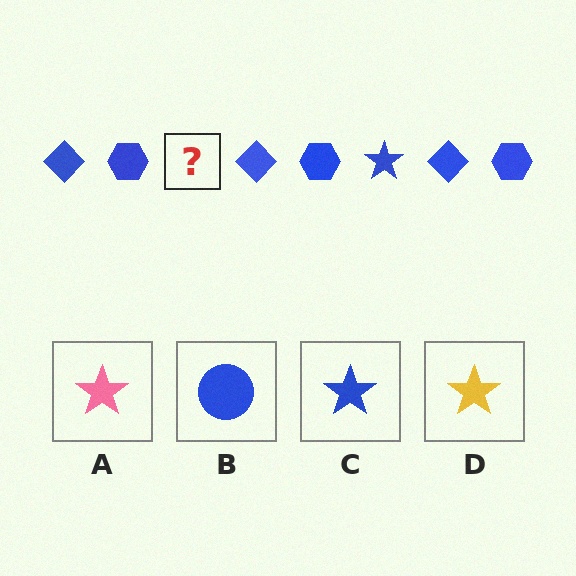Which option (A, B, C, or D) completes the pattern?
C.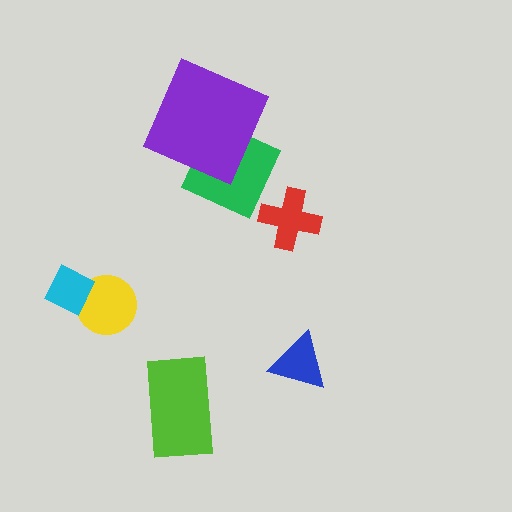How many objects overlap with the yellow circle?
1 object overlaps with the yellow circle.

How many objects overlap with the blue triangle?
0 objects overlap with the blue triangle.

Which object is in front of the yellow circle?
The cyan diamond is in front of the yellow circle.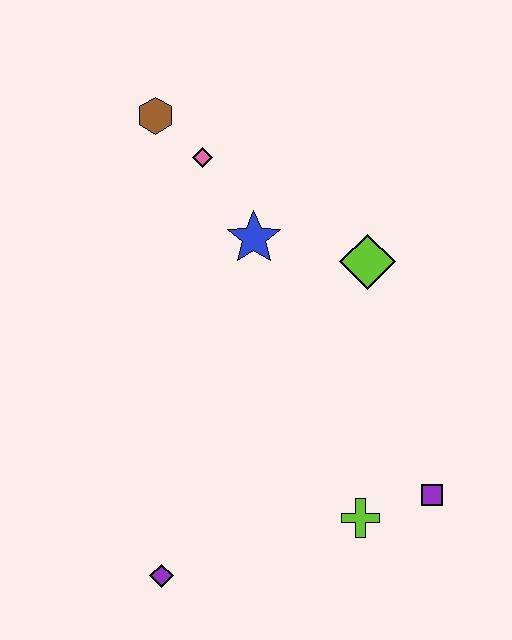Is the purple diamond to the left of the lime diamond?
Yes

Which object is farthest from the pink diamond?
The purple diamond is farthest from the pink diamond.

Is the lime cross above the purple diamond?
Yes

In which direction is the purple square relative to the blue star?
The purple square is below the blue star.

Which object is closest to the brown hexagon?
The pink diamond is closest to the brown hexagon.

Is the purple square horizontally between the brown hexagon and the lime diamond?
No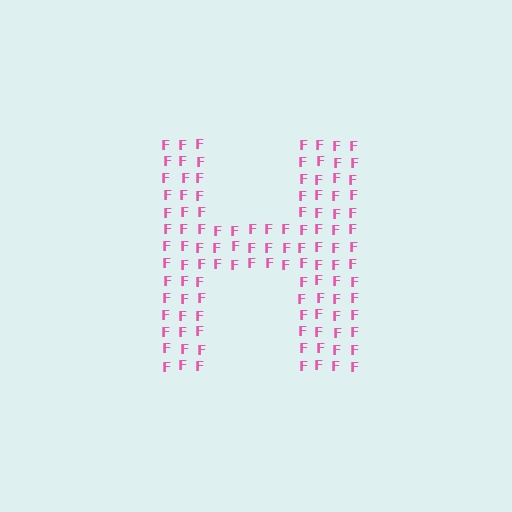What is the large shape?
The large shape is the letter H.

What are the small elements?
The small elements are letter F's.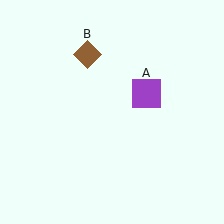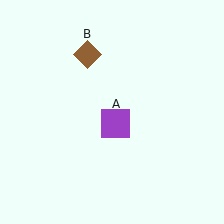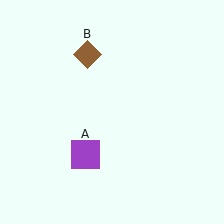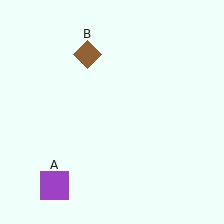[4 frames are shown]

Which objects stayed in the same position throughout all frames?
Brown diamond (object B) remained stationary.